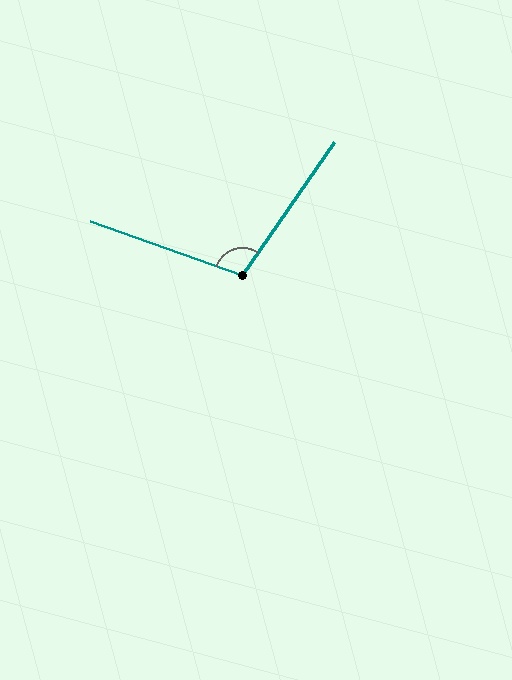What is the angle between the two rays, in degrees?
Approximately 105 degrees.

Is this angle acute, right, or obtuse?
It is obtuse.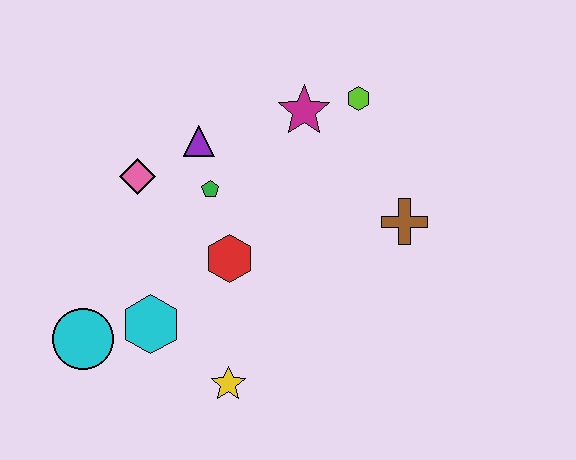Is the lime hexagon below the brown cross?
No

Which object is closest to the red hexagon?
The green pentagon is closest to the red hexagon.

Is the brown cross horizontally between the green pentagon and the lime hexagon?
No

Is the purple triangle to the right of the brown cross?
No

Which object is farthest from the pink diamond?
The brown cross is farthest from the pink diamond.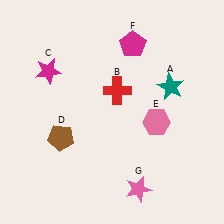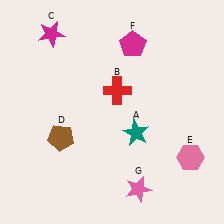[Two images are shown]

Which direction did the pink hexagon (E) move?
The pink hexagon (E) moved down.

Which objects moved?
The objects that moved are: the teal star (A), the magenta star (C), the pink hexagon (E).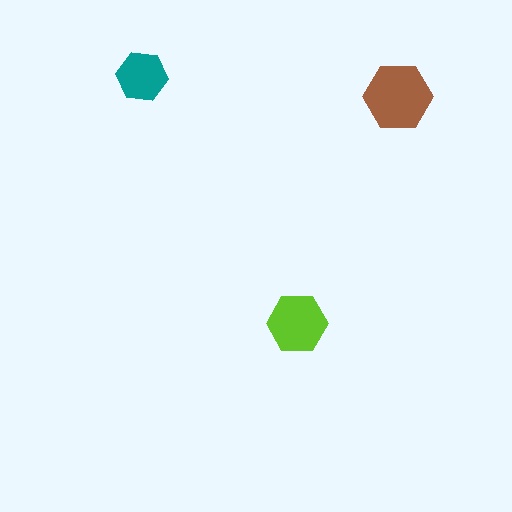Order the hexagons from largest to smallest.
the brown one, the lime one, the teal one.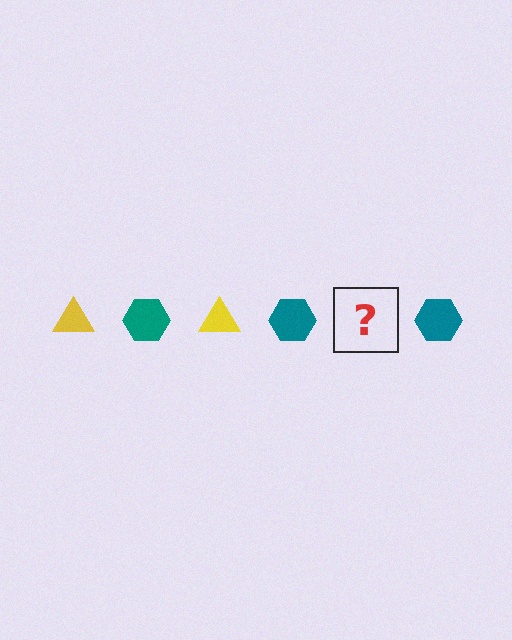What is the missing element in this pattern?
The missing element is a yellow triangle.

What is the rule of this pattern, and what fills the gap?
The rule is that the pattern alternates between yellow triangle and teal hexagon. The gap should be filled with a yellow triangle.